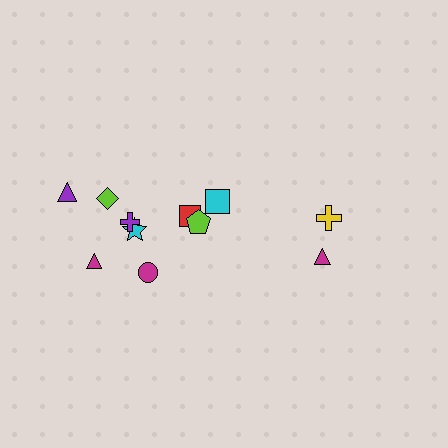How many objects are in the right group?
There are 3 objects.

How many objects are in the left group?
There are 8 objects.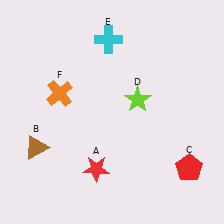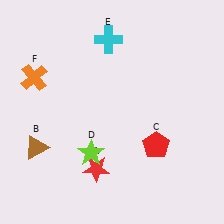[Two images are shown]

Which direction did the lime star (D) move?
The lime star (D) moved down.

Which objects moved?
The objects that moved are: the red pentagon (C), the lime star (D), the orange cross (F).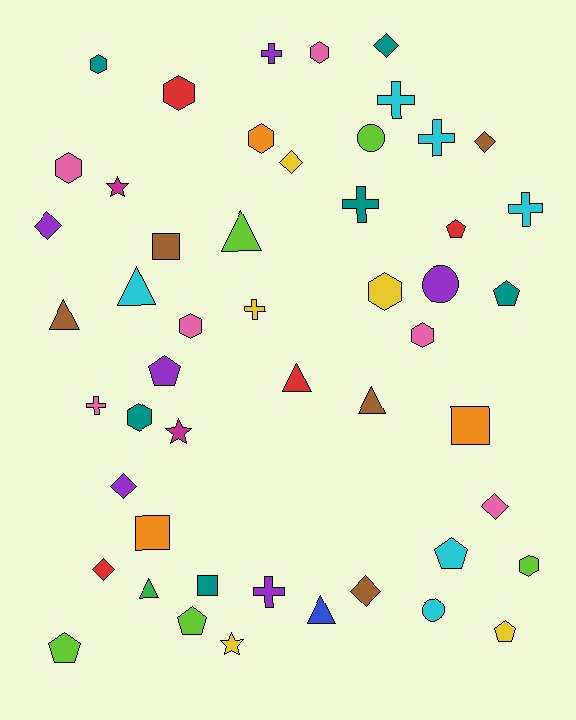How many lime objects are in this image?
There are 5 lime objects.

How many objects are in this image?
There are 50 objects.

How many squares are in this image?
There are 4 squares.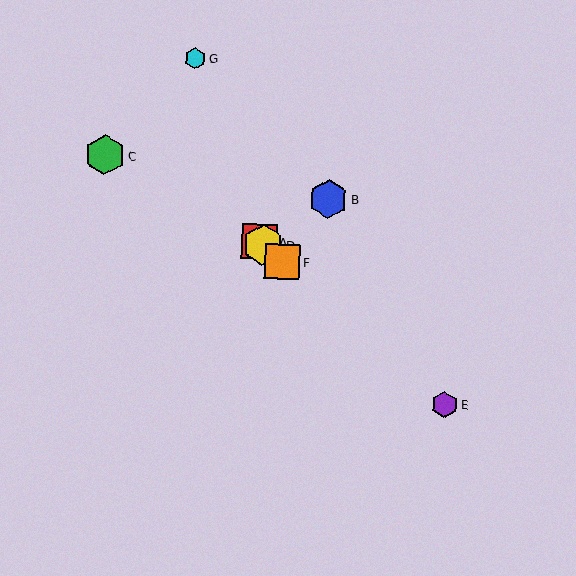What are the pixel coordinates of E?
Object E is at (445, 405).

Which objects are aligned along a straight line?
Objects A, D, E, F are aligned along a straight line.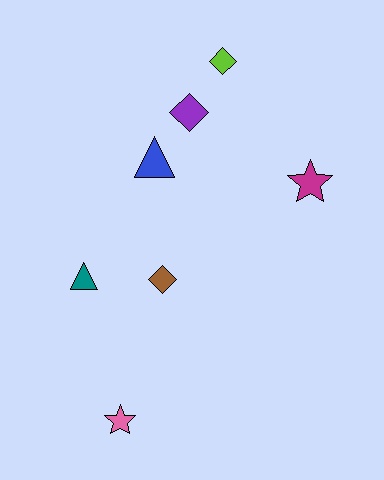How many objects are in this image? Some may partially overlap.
There are 7 objects.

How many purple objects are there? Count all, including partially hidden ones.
There is 1 purple object.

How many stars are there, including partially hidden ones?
There are 2 stars.